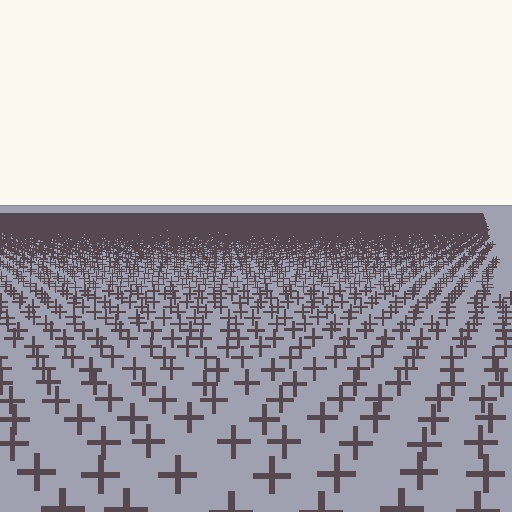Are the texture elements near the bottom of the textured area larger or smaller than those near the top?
Larger. Near the bottom, elements are closer to the viewer and appear at a bigger on-screen size.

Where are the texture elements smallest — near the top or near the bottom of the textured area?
Near the top.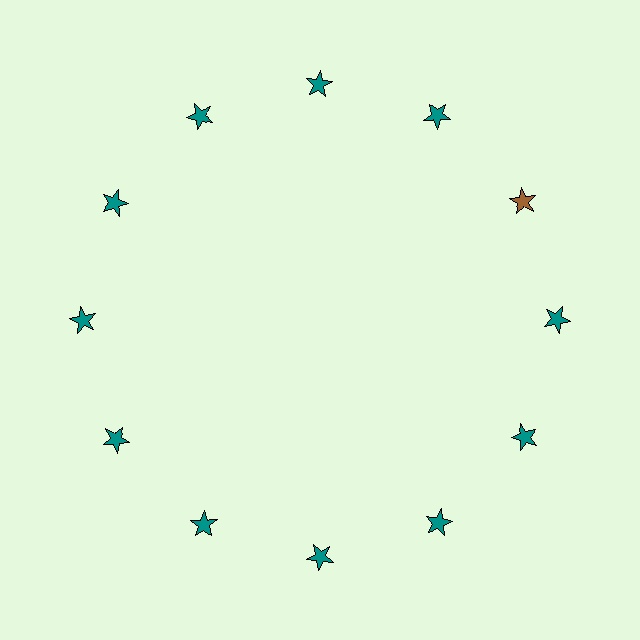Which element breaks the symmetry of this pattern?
The brown star at roughly the 2 o'clock position breaks the symmetry. All other shapes are teal stars.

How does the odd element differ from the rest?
It has a different color: brown instead of teal.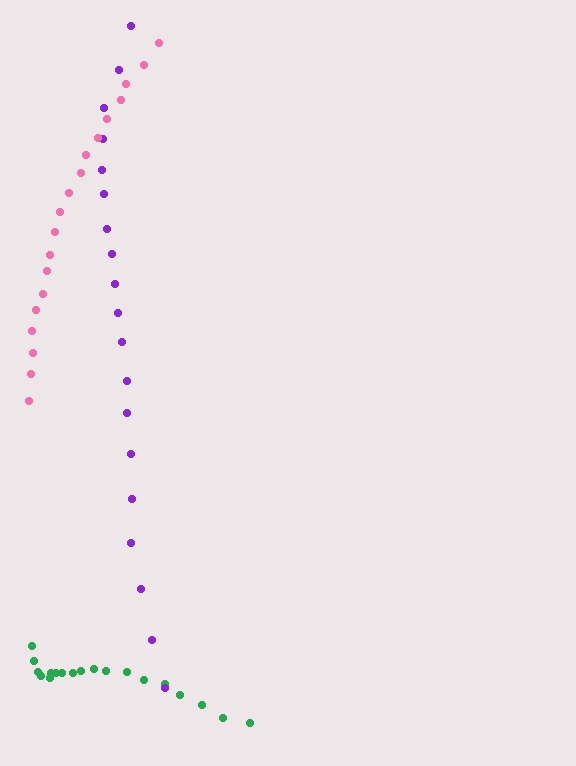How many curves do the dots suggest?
There are 3 distinct paths.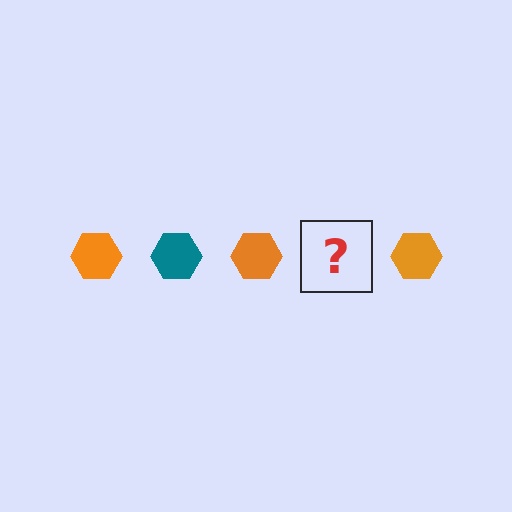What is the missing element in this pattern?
The missing element is a teal hexagon.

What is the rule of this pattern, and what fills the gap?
The rule is that the pattern cycles through orange, teal hexagons. The gap should be filled with a teal hexagon.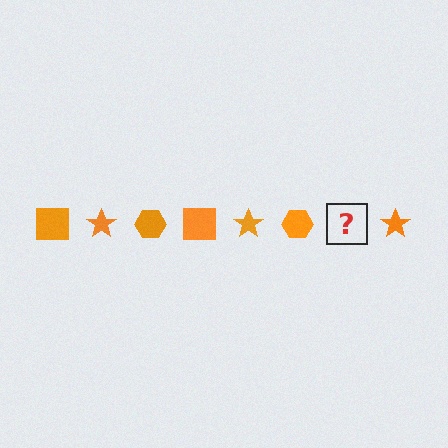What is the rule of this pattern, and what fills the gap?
The rule is that the pattern cycles through square, star, hexagon shapes in orange. The gap should be filled with an orange square.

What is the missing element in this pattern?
The missing element is an orange square.